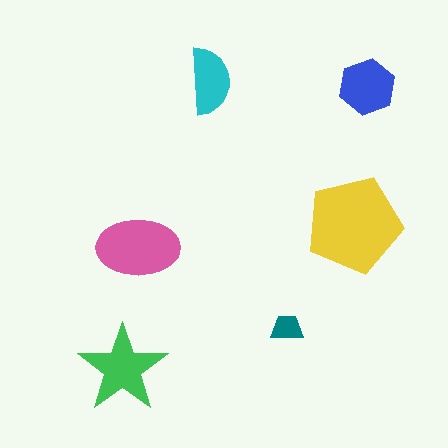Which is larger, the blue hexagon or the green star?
The green star.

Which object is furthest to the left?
The green star is leftmost.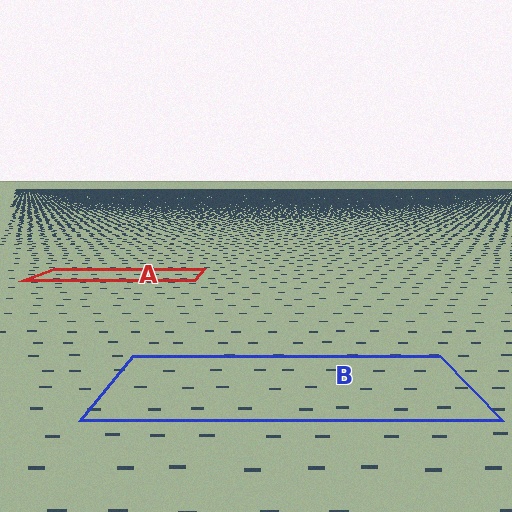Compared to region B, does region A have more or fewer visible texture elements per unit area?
Region A has more texture elements per unit area — they are packed more densely because it is farther away.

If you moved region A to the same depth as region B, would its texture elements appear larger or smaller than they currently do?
They would appear larger. At a closer depth, the same texture elements are projected at a bigger on-screen size.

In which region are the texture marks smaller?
The texture marks are smaller in region A, because it is farther away.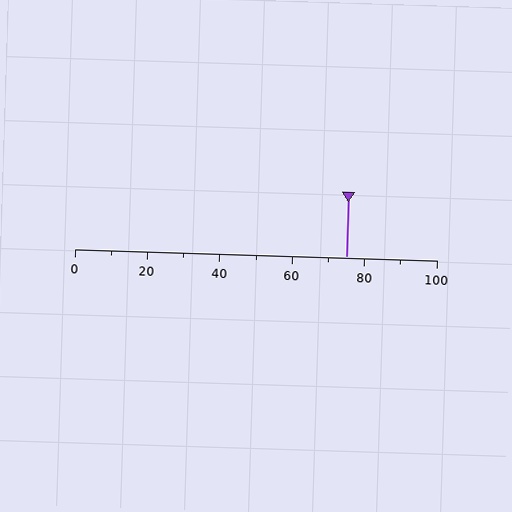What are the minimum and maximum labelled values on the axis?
The axis runs from 0 to 100.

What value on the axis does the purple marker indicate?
The marker indicates approximately 75.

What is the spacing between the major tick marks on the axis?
The major ticks are spaced 20 apart.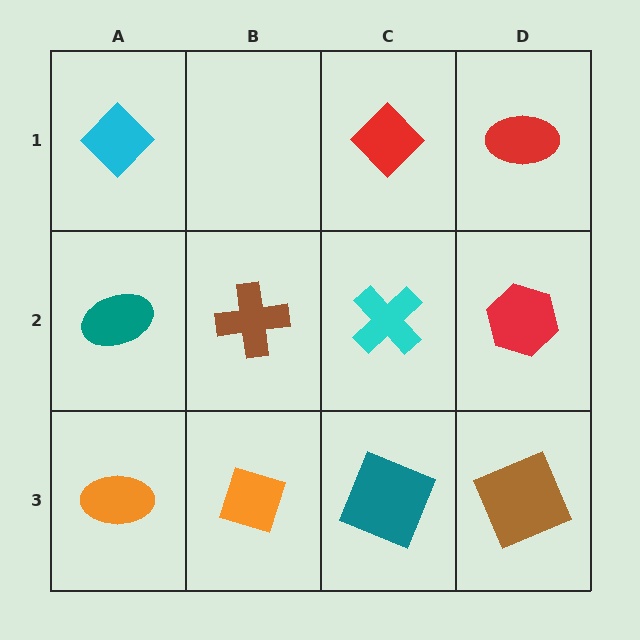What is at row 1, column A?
A cyan diamond.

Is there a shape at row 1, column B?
No, that cell is empty.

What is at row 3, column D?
A brown square.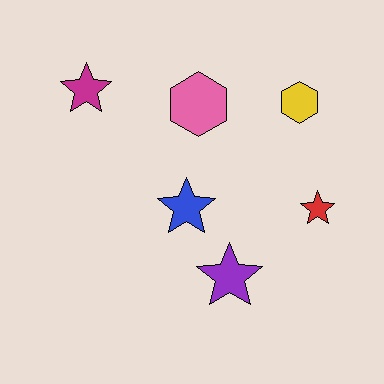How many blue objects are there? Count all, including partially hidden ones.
There is 1 blue object.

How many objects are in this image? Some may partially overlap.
There are 6 objects.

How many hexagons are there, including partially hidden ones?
There are 2 hexagons.